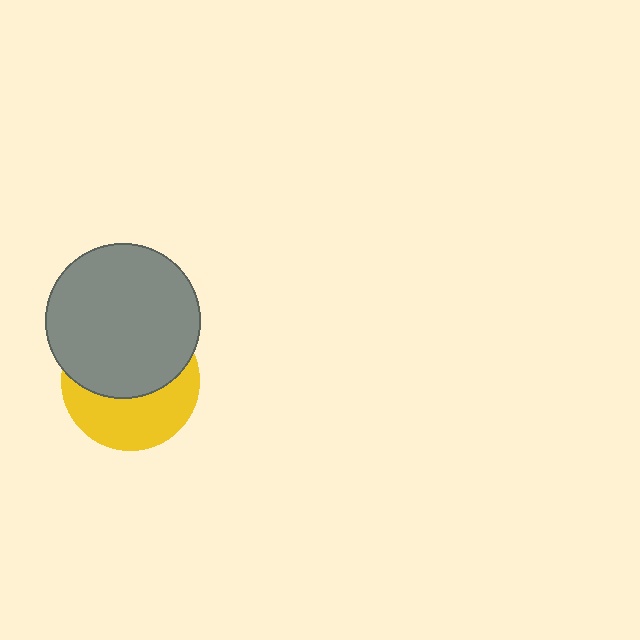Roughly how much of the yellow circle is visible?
A small part of it is visible (roughly 45%).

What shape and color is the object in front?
The object in front is a gray circle.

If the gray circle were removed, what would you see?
You would see the complete yellow circle.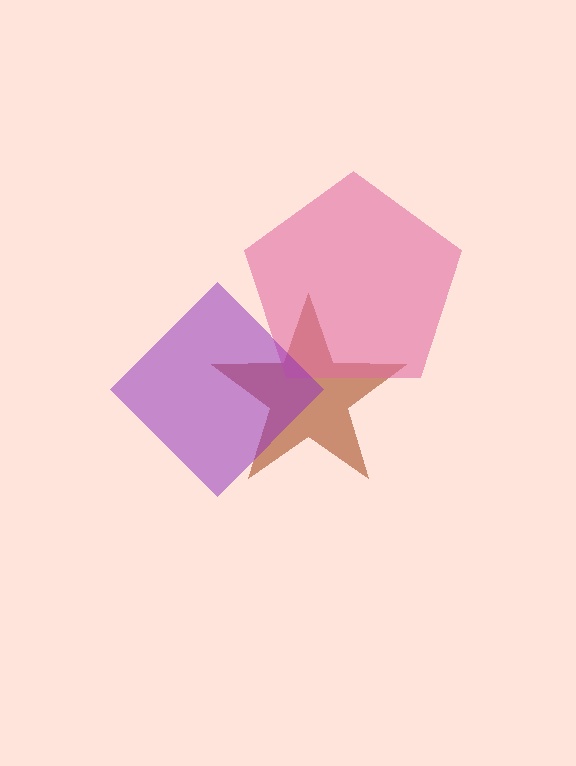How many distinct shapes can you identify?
There are 3 distinct shapes: a brown star, a pink pentagon, a purple diamond.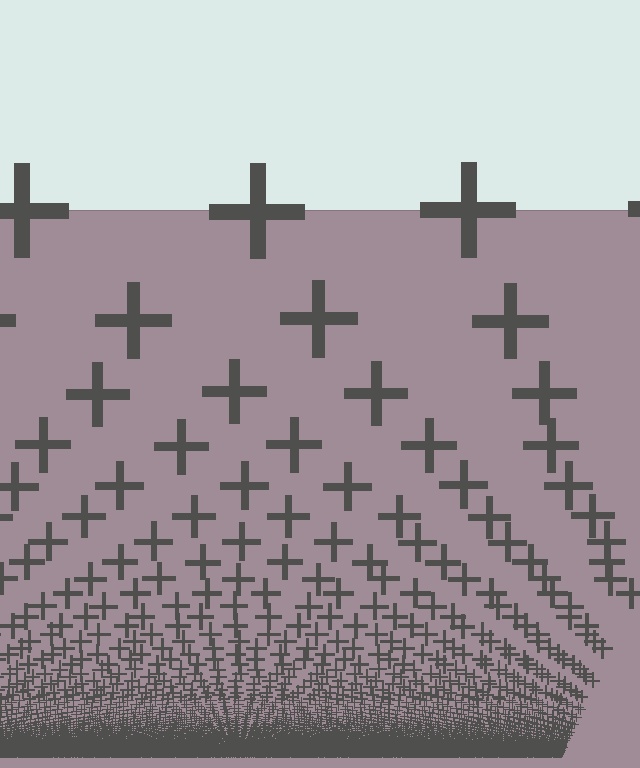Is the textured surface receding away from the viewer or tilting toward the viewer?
The surface appears to tilt toward the viewer. Texture elements get larger and sparser toward the top.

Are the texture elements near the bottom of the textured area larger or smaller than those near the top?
Smaller. The gradient is inverted — elements near the bottom are smaller and denser.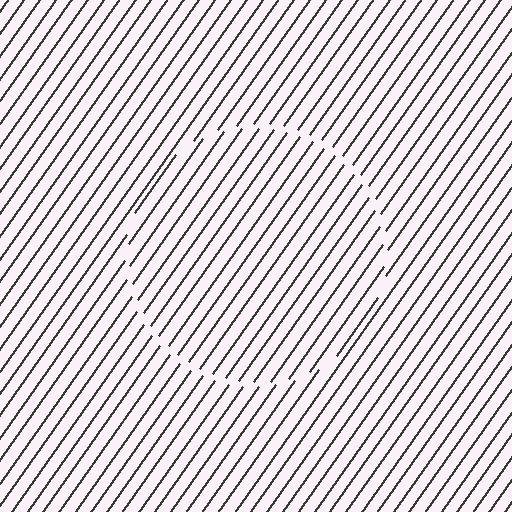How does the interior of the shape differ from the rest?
The interior of the shape contains the same grating, shifted by half a period — the contour is defined by the phase discontinuity where line-ends from the inner and outer gratings abut.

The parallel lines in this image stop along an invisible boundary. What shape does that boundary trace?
An illusory circle. The interior of the shape contains the same grating, shifted by half a period — the contour is defined by the phase discontinuity where line-ends from the inner and outer gratings abut.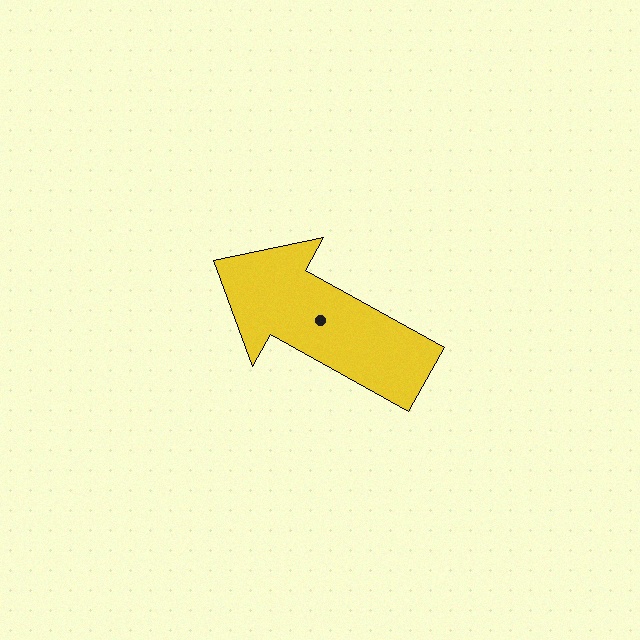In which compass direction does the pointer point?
Northwest.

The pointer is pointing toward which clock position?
Roughly 10 o'clock.